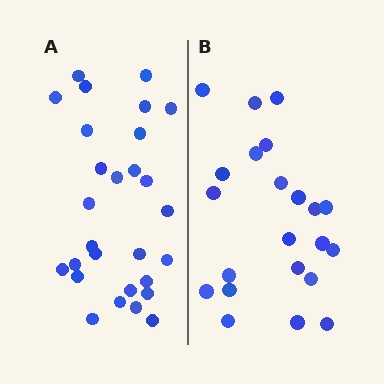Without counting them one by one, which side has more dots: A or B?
Region A (the left region) has more dots.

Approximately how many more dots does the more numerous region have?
Region A has about 6 more dots than region B.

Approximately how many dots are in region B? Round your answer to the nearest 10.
About 20 dots. (The exact count is 22, which rounds to 20.)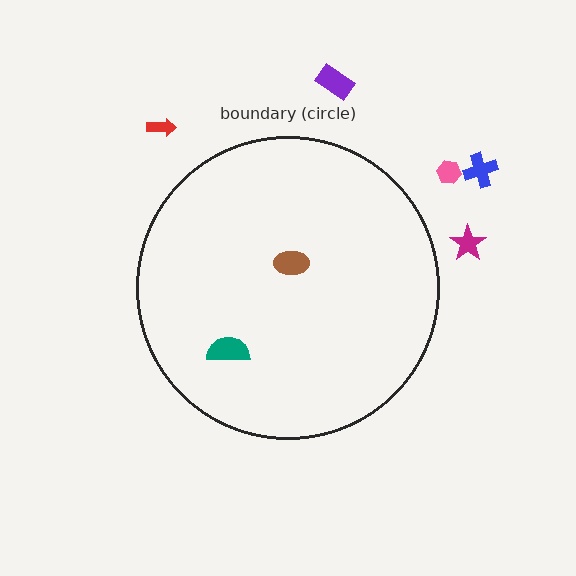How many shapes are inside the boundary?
2 inside, 5 outside.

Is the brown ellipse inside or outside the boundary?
Inside.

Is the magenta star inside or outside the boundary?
Outside.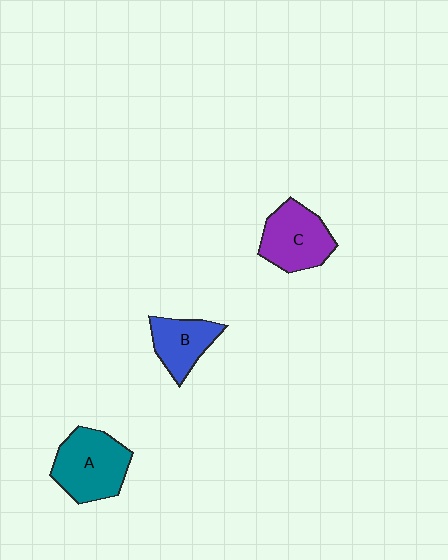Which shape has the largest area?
Shape A (teal).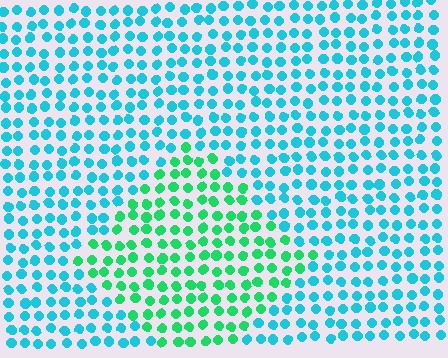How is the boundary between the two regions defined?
The boundary is defined purely by a slight shift in hue (about 43 degrees). Spacing, size, and orientation are identical on both sides.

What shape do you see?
I see a diamond.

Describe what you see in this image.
The image is filled with small cyan elements in a uniform arrangement. A diamond-shaped region is visible where the elements are tinted to a slightly different hue, forming a subtle color boundary.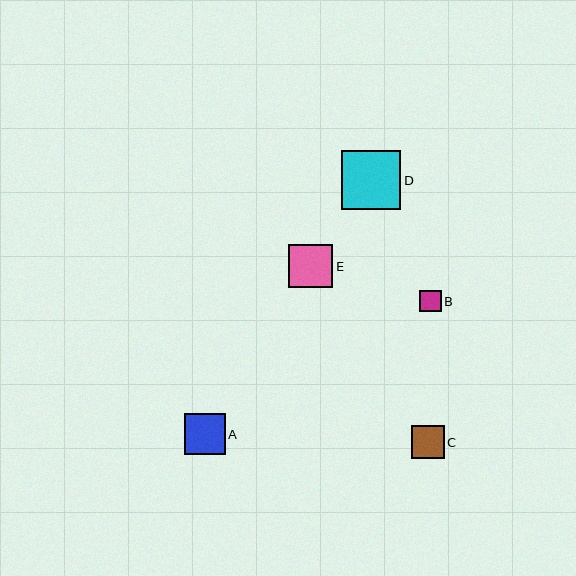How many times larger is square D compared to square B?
Square D is approximately 2.8 times the size of square B.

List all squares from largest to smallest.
From largest to smallest: D, E, A, C, B.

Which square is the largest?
Square D is the largest with a size of approximately 60 pixels.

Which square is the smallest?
Square B is the smallest with a size of approximately 21 pixels.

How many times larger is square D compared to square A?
Square D is approximately 1.5 times the size of square A.